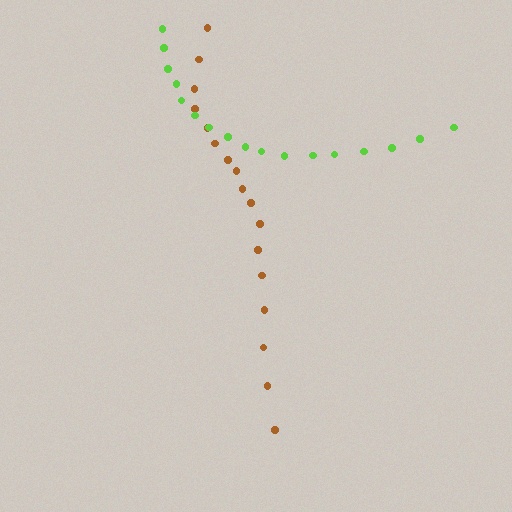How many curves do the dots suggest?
There are 2 distinct paths.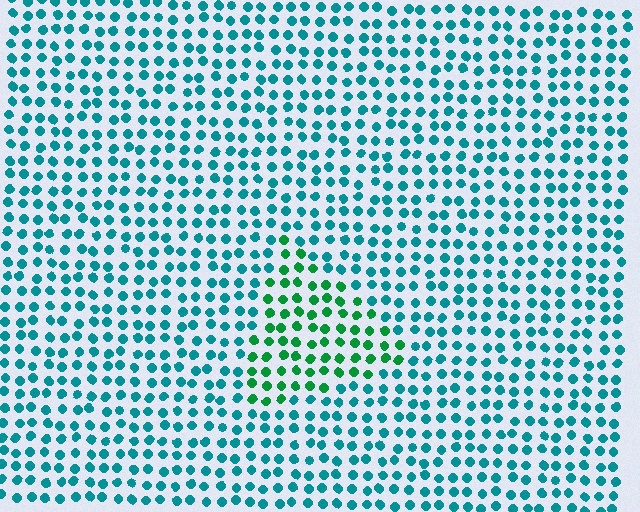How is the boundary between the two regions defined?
The boundary is defined purely by a slight shift in hue (about 41 degrees). Spacing, size, and orientation are identical on both sides.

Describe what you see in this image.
The image is filled with small teal elements in a uniform arrangement. A triangle-shaped region is visible where the elements are tinted to a slightly different hue, forming a subtle color boundary.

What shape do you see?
I see a triangle.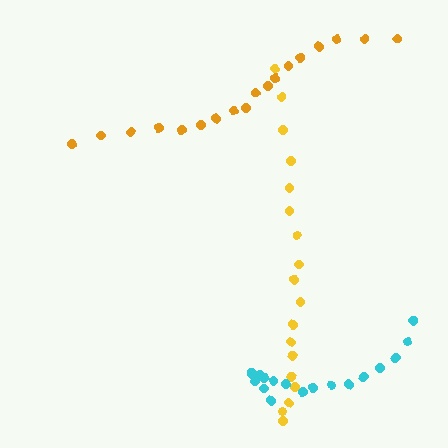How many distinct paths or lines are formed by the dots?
There are 3 distinct paths.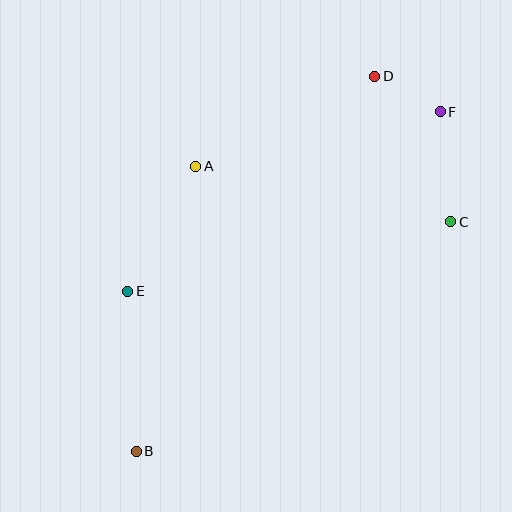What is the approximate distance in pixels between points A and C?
The distance between A and C is approximately 261 pixels.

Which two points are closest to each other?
Points D and F are closest to each other.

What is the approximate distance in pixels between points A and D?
The distance between A and D is approximately 201 pixels.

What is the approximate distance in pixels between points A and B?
The distance between A and B is approximately 291 pixels.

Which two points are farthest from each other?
Points B and F are farthest from each other.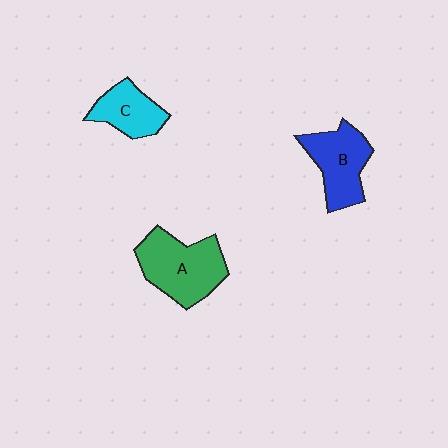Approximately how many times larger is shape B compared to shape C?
Approximately 1.3 times.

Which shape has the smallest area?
Shape C (cyan).